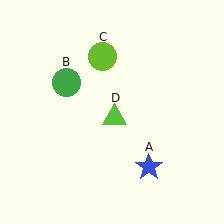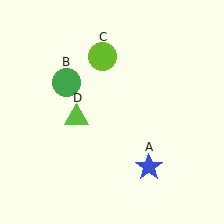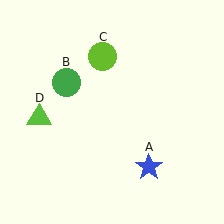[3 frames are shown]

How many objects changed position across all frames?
1 object changed position: lime triangle (object D).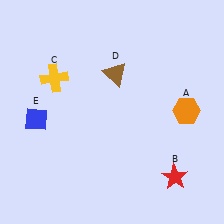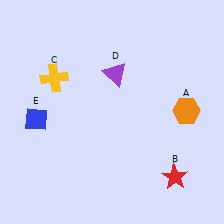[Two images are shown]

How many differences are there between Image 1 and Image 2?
There is 1 difference between the two images.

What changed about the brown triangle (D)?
In Image 1, D is brown. In Image 2, it changed to purple.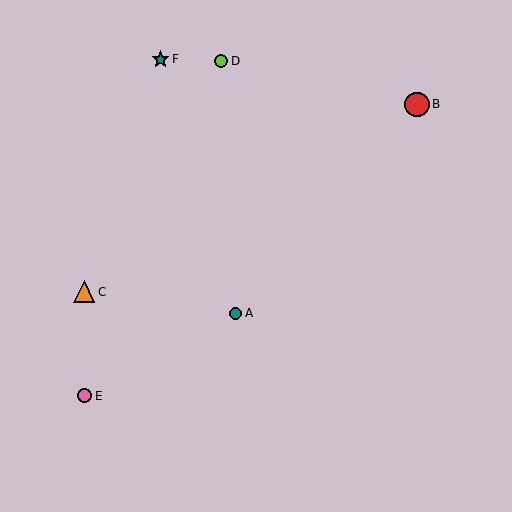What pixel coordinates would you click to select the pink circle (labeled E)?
Click at (85, 396) to select the pink circle E.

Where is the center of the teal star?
The center of the teal star is at (161, 59).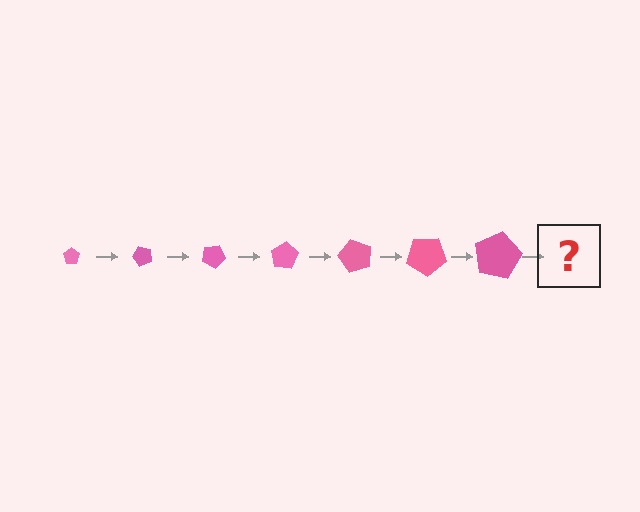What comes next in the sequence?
The next element should be a pentagon, larger than the previous one and rotated 350 degrees from the start.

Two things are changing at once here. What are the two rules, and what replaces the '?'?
The two rules are that the pentagon grows larger each step and it rotates 50 degrees each step. The '?' should be a pentagon, larger than the previous one and rotated 350 degrees from the start.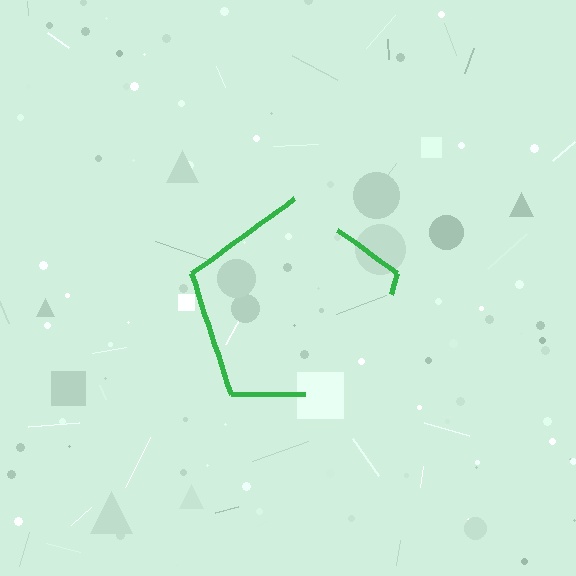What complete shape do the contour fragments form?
The contour fragments form a pentagon.